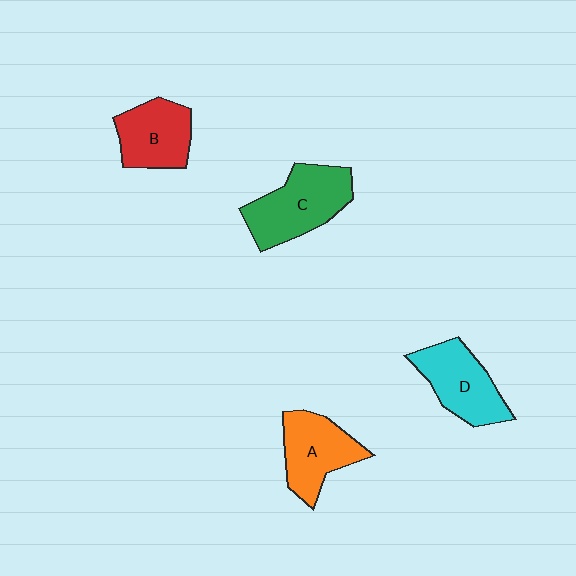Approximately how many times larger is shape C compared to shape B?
Approximately 1.3 times.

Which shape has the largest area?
Shape C (green).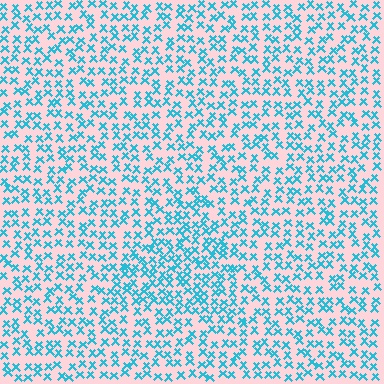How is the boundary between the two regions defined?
The boundary is defined by a change in element density (approximately 1.6x ratio). All elements are the same color, size, and shape.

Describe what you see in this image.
The image contains small cyan elements arranged at two different densities. A triangle-shaped region is visible where the elements are more densely packed than the surrounding area.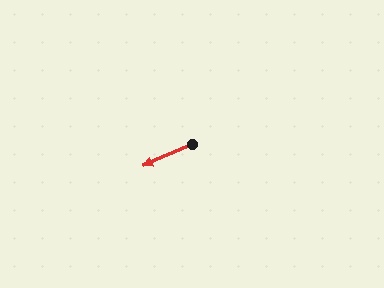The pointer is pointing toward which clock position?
Roughly 8 o'clock.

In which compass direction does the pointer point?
Southwest.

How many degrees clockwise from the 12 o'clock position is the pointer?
Approximately 246 degrees.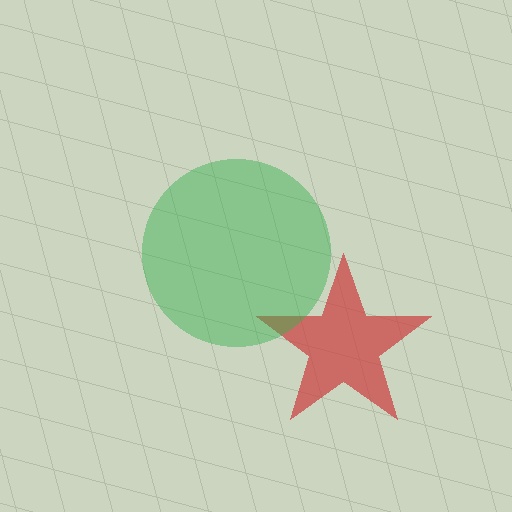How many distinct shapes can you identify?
There are 2 distinct shapes: a red star, a green circle.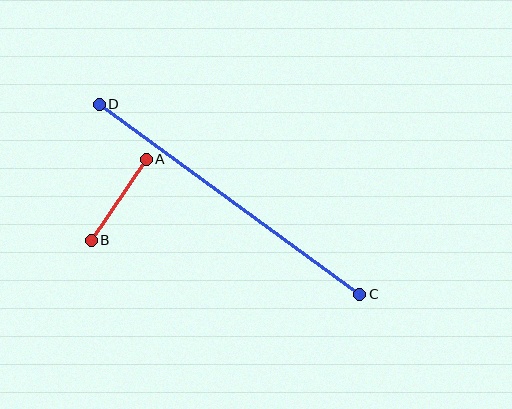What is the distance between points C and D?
The distance is approximately 323 pixels.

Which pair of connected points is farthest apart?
Points C and D are farthest apart.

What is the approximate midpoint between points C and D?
The midpoint is at approximately (230, 199) pixels.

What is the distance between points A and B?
The distance is approximately 98 pixels.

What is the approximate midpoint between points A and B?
The midpoint is at approximately (119, 200) pixels.